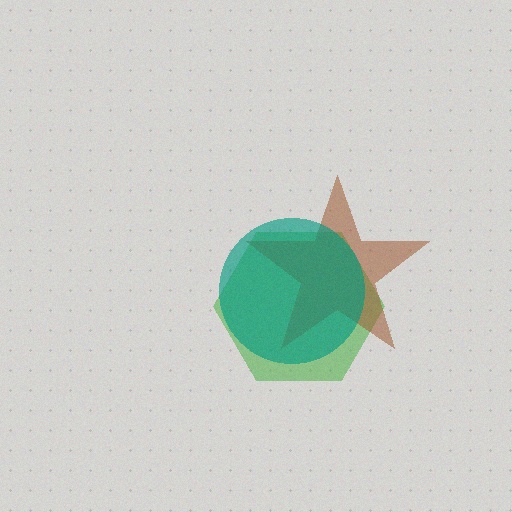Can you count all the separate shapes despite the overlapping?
Yes, there are 3 separate shapes.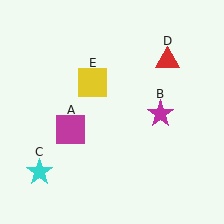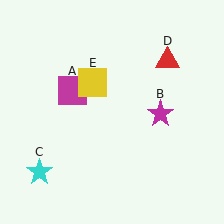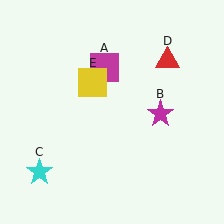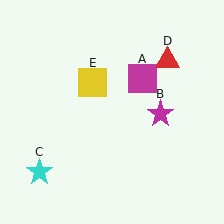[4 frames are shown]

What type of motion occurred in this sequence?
The magenta square (object A) rotated clockwise around the center of the scene.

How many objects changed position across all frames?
1 object changed position: magenta square (object A).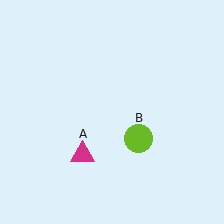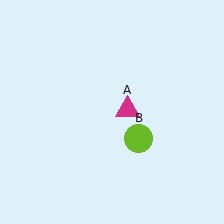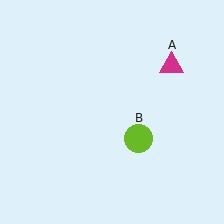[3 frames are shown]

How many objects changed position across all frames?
1 object changed position: magenta triangle (object A).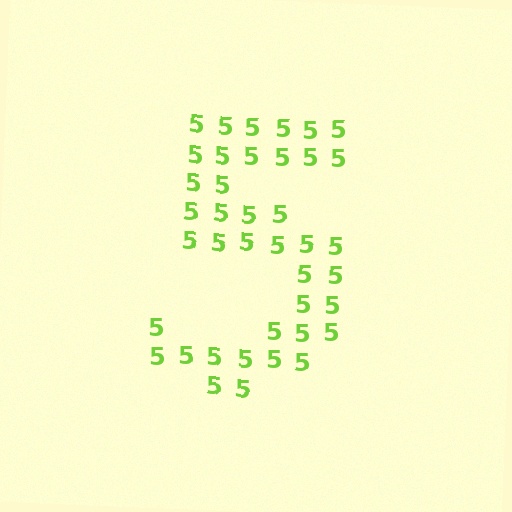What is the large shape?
The large shape is the digit 5.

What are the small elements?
The small elements are digit 5's.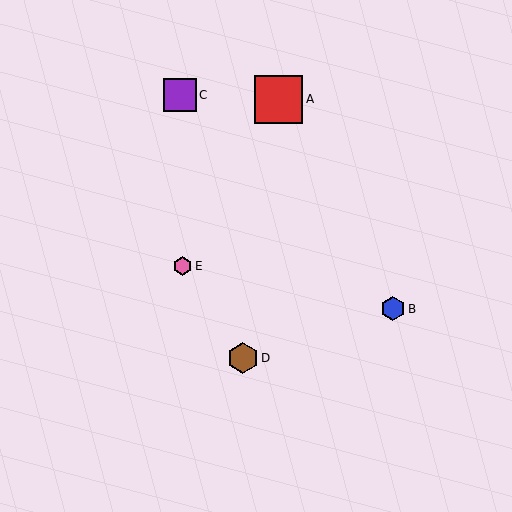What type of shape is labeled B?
Shape B is a blue hexagon.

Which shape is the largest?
The red square (labeled A) is the largest.